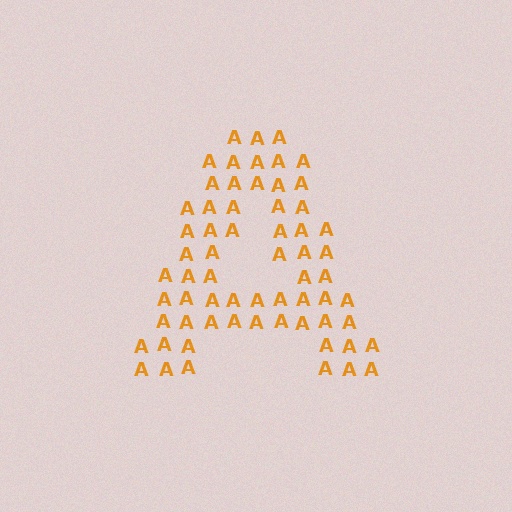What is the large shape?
The large shape is the letter A.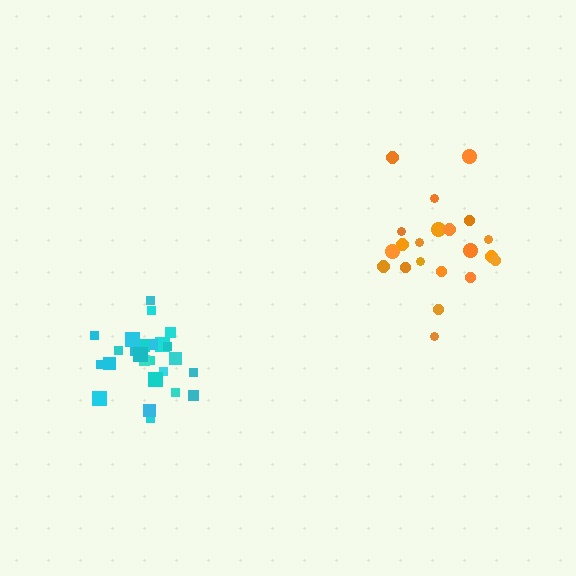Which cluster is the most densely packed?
Cyan.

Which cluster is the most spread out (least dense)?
Orange.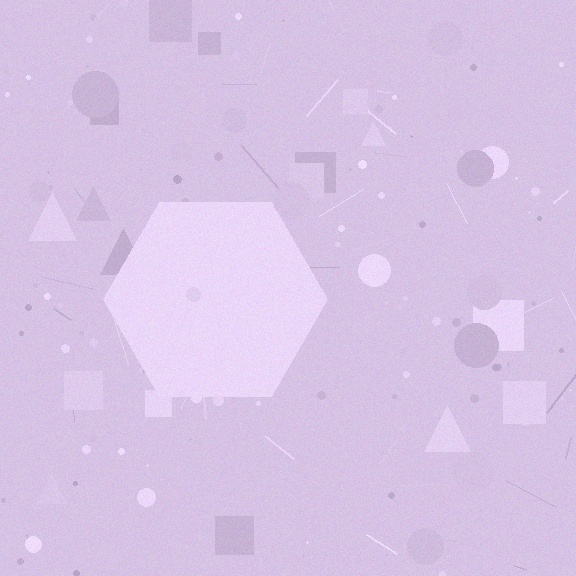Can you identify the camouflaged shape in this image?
The camouflaged shape is a hexagon.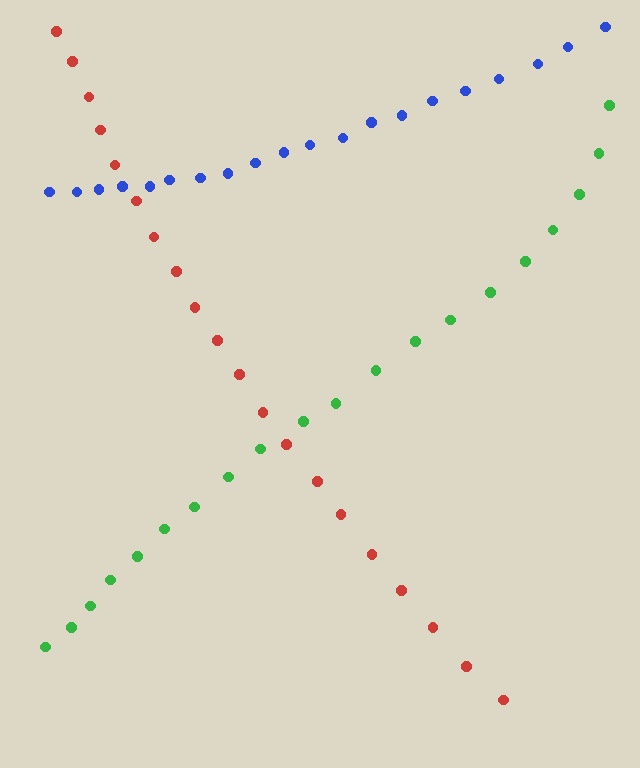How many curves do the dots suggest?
There are 3 distinct paths.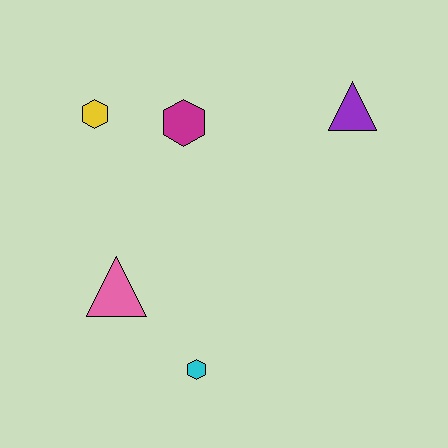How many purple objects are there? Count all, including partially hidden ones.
There is 1 purple object.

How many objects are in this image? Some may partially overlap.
There are 5 objects.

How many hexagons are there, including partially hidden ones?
There are 3 hexagons.